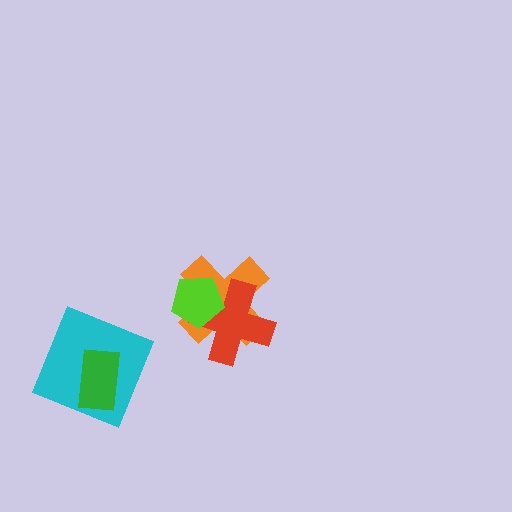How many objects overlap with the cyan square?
1 object overlaps with the cyan square.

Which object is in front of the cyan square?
The green rectangle is in front of the cyan square.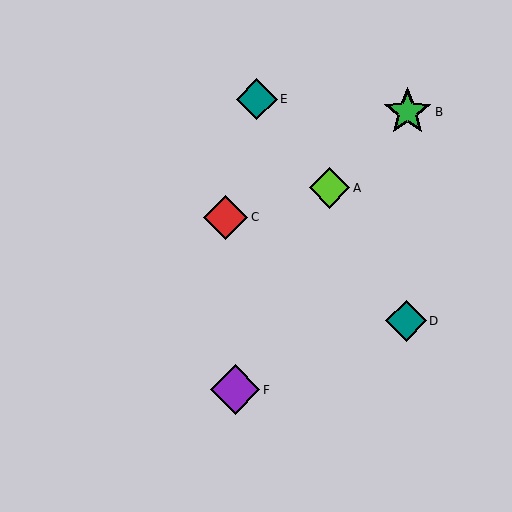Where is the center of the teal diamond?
The center of the teal diamond is at (406, 321).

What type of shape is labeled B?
Shape B is a green star.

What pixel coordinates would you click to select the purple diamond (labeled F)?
Click at (235, 390) to select the purple diamond F.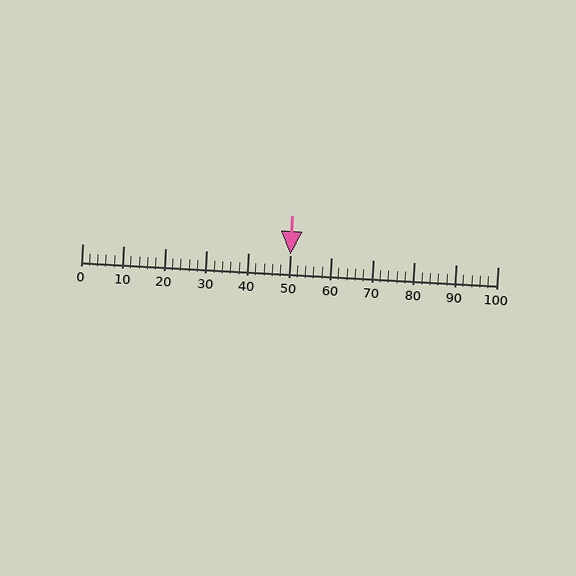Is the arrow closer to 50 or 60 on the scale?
The arrow is closer to 50.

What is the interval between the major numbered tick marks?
The major tick marks are spaced 10 units apart.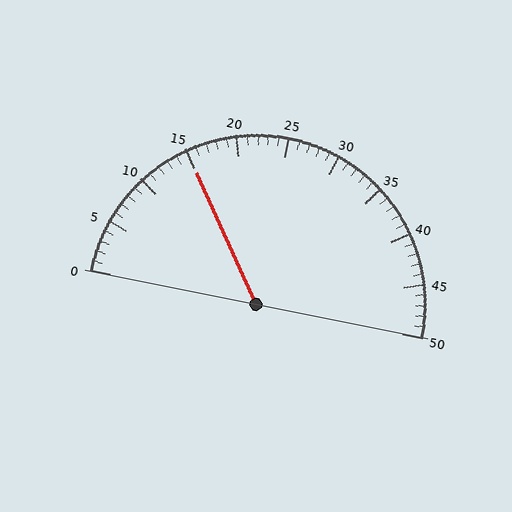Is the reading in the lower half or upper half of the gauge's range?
The reading is in the lower half of the range (0 to 50).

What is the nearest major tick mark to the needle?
The nearest major tick mark is 15.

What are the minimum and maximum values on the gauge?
The gauge ranges from 0 to 50.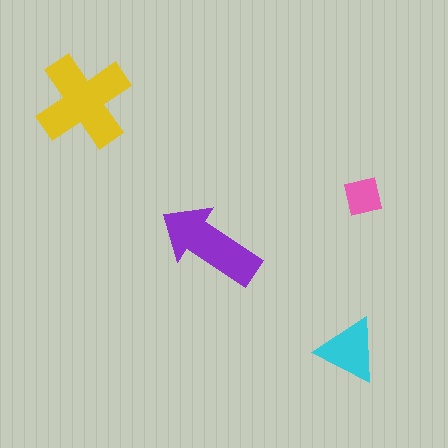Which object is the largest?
The yellow cross.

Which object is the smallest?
The pink square.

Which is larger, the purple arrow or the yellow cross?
The yellow cross.